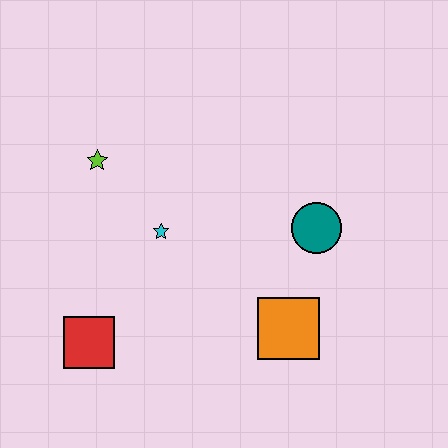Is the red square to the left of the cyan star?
Yes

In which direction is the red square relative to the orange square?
The red square is to the left of the orange square.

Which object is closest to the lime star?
The cyan star is closest to the lime star.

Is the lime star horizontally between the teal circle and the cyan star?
No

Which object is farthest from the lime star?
The orange square is farthest from the lime star.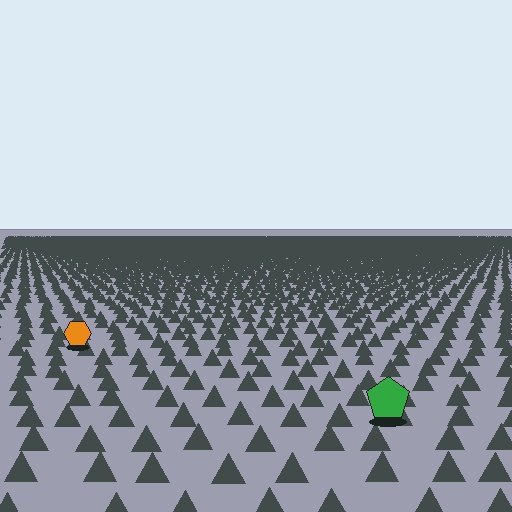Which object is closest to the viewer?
The green pentagon is closest. The texture marks near it are larger and more spread out.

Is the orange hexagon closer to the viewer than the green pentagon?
No. The green pentagon is closer — you can tell from the texture gradient: the ground texture is coarser near it.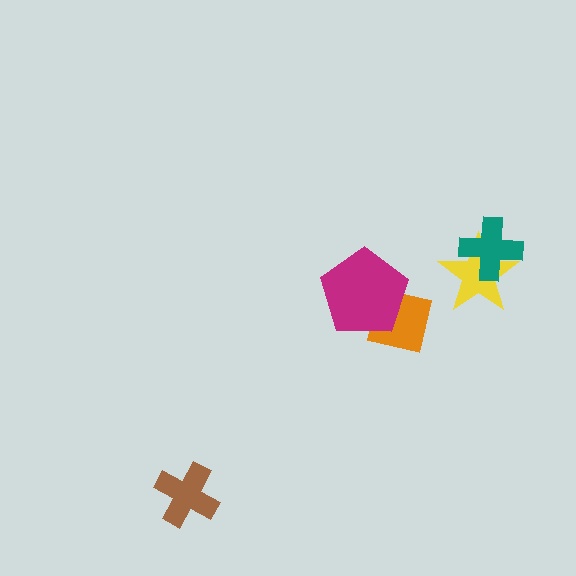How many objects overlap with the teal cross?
1 object overlaps with the teal cross.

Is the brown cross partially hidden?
No, no other shape covers it.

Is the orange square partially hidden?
Yes, it is partially covered by another shape.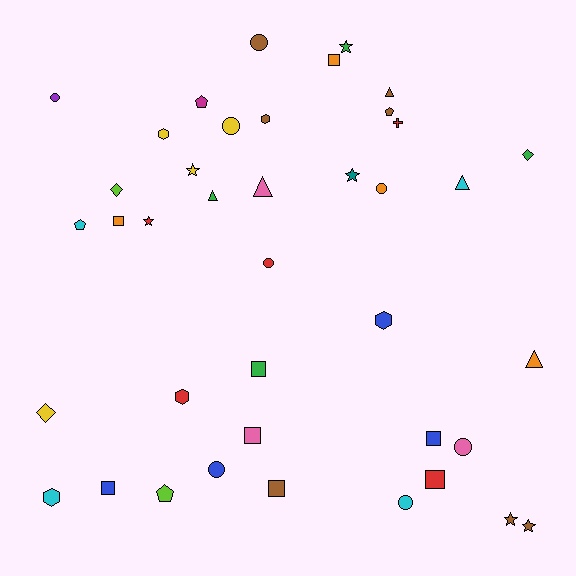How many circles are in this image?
There are 8 circles.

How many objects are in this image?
There are 40 objects.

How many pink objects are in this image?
There are 3 pink objects.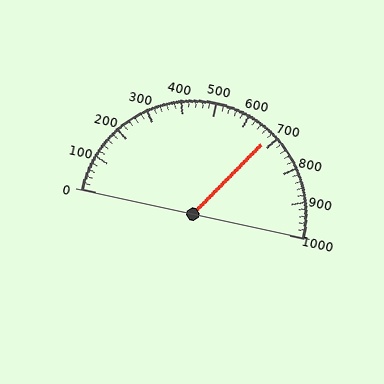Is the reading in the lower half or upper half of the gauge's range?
The reading is in the upper half of the range (0 to 1000).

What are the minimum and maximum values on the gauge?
The gauge ranges from 0 to 1000.